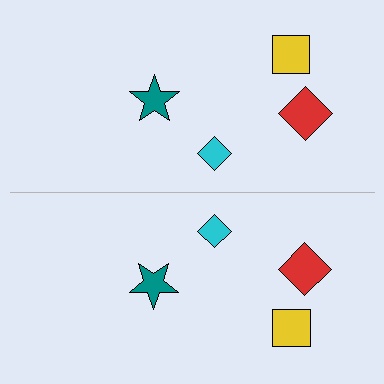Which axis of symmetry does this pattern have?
The pattern has a horizontal axis of symmetry running through the center of the image.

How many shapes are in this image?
There are 8 shapes in this image.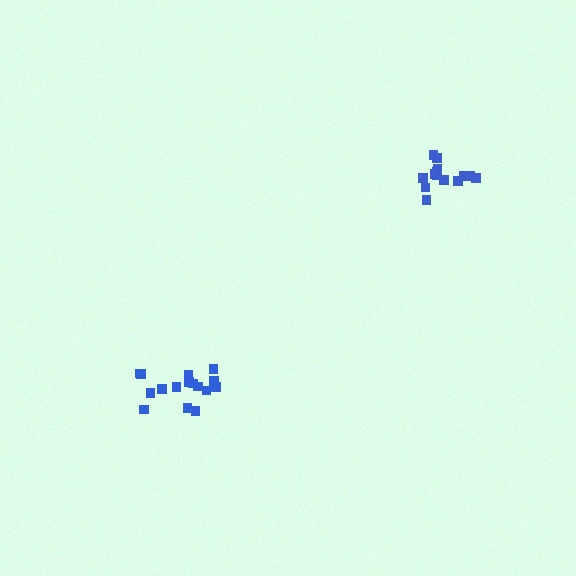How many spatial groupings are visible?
There are 2 spatial groupings.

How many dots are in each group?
Group 1: 16 dots, Group 2: 14 dots (30 total).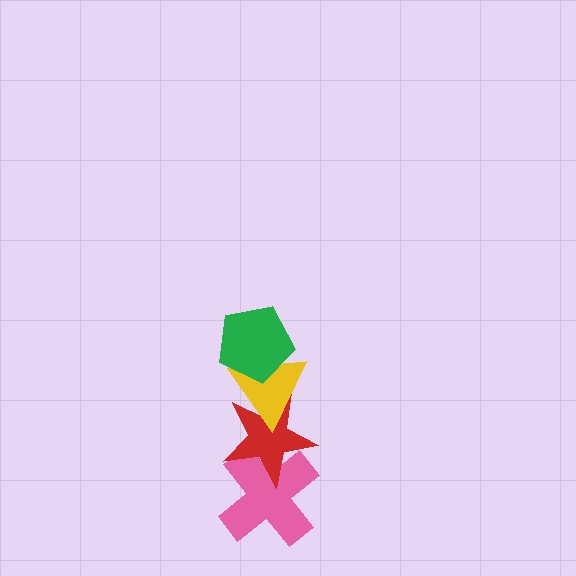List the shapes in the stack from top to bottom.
From top to bottom: the green pentagon, the yellow triangle, the red star, the pink cross.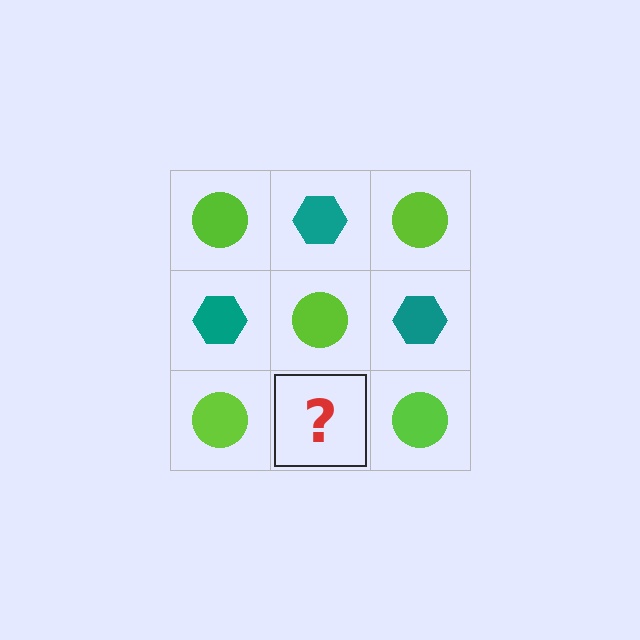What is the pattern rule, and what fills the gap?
The rule is that it alternates lime circle and teal hexagon in a checkerboard pattern. The gap should be filled with a teal hexagon.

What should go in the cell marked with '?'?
The missing cell should contain a teal hexagon.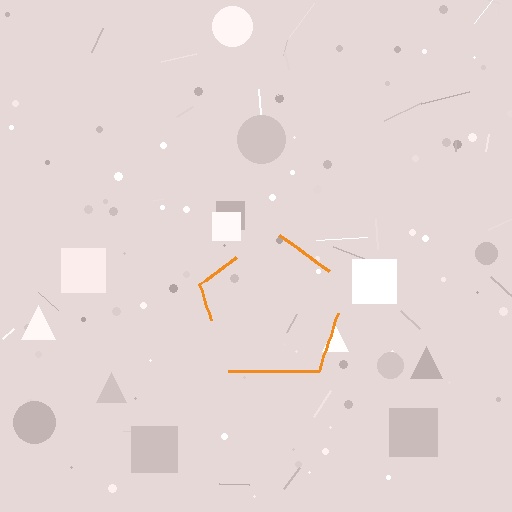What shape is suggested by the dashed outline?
The dashed outline suggests a pentagon.